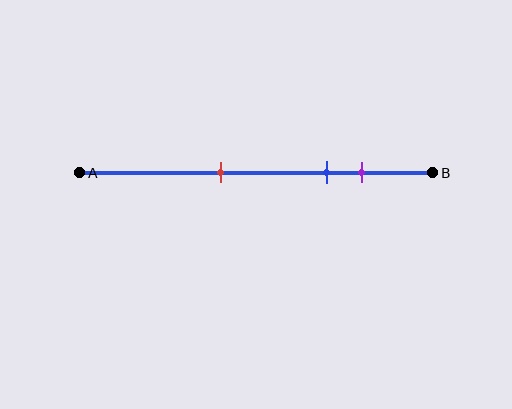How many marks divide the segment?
There are 3 marks dividing the segment.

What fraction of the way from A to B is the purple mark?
The purple mark is approximately 80% (0.8) of the way from A to B.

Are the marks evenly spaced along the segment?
No, the marks are not evenly spaced.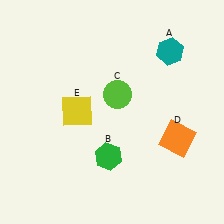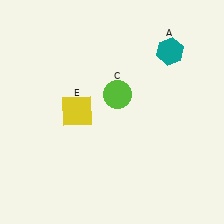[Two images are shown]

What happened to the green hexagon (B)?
The green hexagon (B) was removed in Image 2. It was in the bottom-left area of Image 1.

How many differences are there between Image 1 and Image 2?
There are 2 differences between the two images.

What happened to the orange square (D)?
The orange square (D) was removed in Image 2. It was in the bottom-right area of Image 1.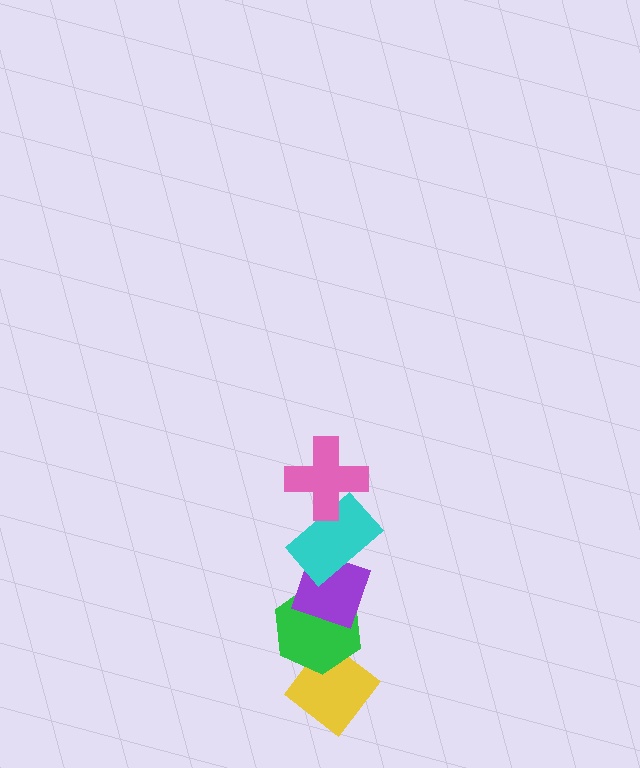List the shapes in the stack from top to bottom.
From top to bottom: the pink cross, the cyan rectangle, the purple diamond, the green hexagon, the yellow diamond.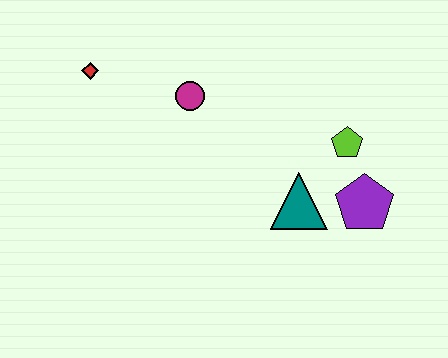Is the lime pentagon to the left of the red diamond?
No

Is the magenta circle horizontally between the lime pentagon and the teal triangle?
No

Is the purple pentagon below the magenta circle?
Yes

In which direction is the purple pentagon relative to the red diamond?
The purple pentagon is to the right of the red diamond.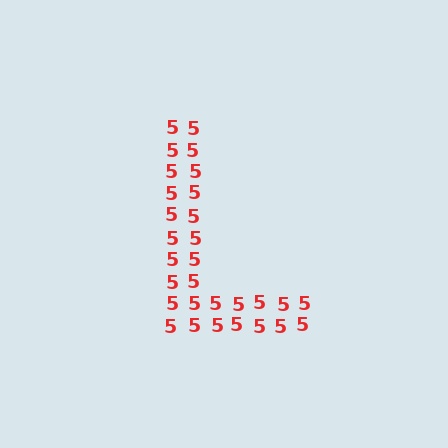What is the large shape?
The large shape is the letter L.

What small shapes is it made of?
It is made of small digit 5's.